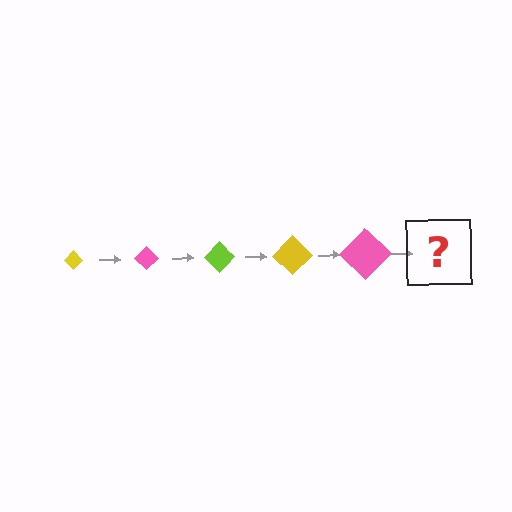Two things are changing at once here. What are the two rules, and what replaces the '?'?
The two rules are that the diamond grows larger each step and the color cycles through yellow, pink, and lime. The '?' should be a lime diamond, larger than the previous one.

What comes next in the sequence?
The next element should be a lime diamond, larger than the previous one.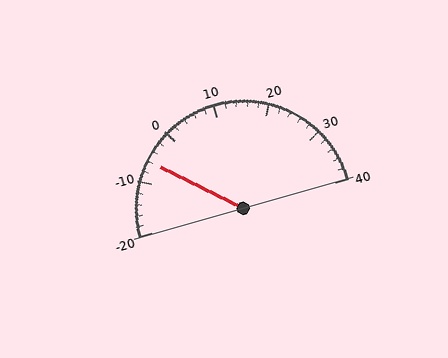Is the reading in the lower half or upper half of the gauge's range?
The reading is in the lower half of the range (-20 to 40).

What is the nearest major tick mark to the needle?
The nearest major tick mark is -10.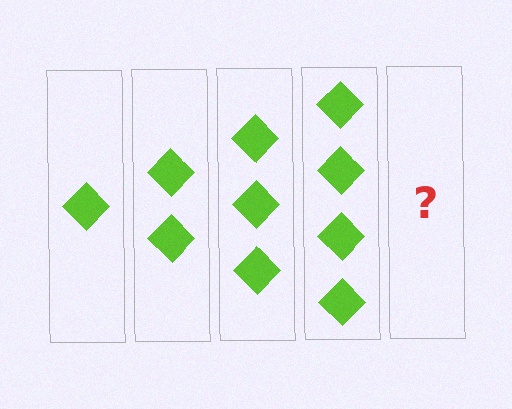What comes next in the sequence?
The next element should be 5 diamonds.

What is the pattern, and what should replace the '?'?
The pattern is that each step adds one more diamond. The '?' should be 5 diamonds.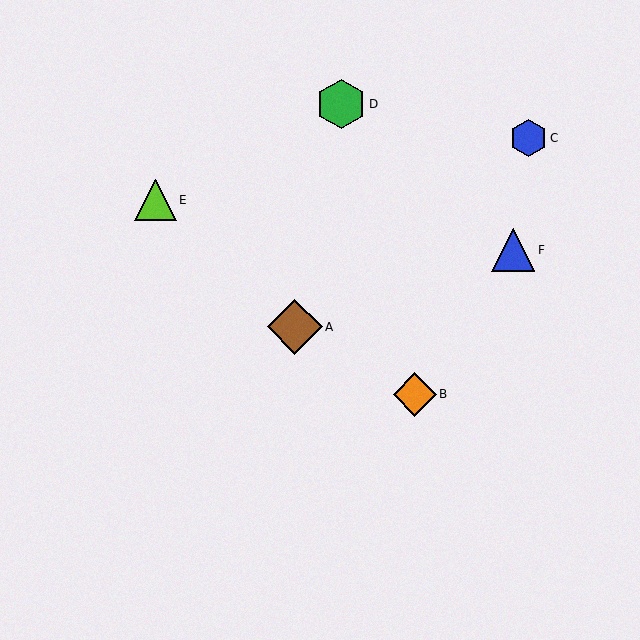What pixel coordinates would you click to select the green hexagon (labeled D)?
Click at (341, 104) to select the green hexagon D.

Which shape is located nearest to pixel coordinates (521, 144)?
The blue hexagon (labeled C) at (529, 138) is nearest to that location.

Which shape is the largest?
The brown diamond (labeled A) is the largest.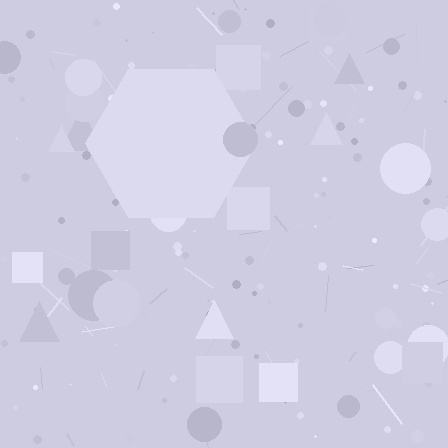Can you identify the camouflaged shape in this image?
The camouflaged shape is a hexagon.